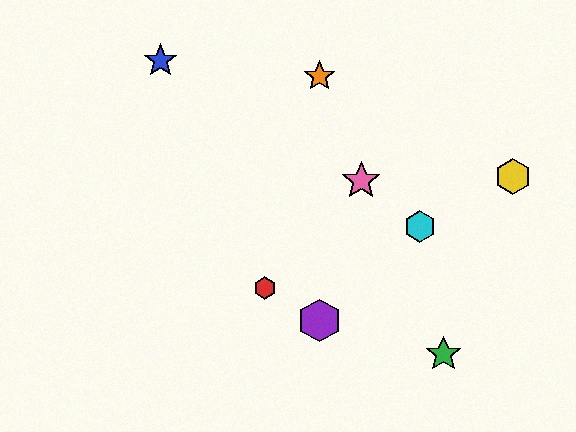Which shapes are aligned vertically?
The purple hexagon, the orange star are aligned vertically.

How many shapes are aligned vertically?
2 shapes (the purple hexagon, the orange star) are aligned vertically.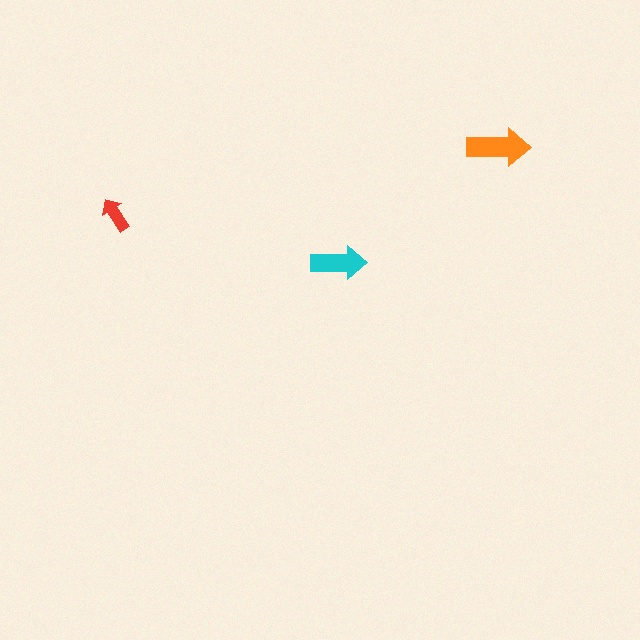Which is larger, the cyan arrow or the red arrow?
The cyan one.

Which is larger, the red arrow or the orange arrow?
The orange one.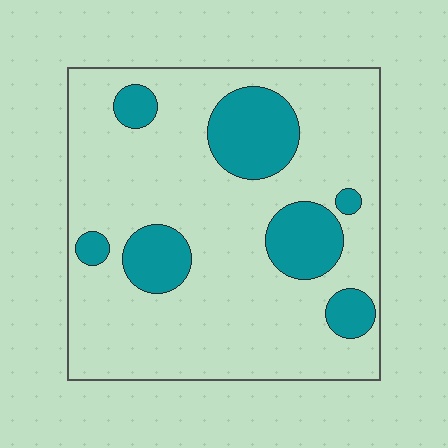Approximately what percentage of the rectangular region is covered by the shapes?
Approximately 20%.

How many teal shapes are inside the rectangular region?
7.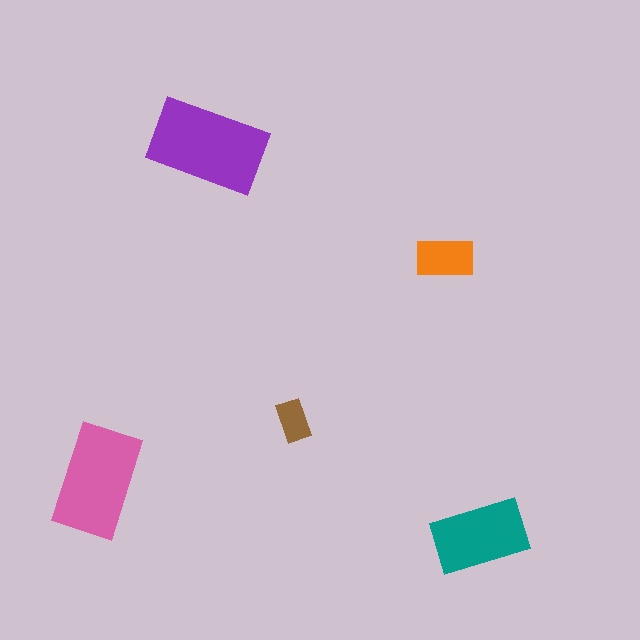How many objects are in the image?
There are 5 objects in the image.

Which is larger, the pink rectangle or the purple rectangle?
The purple one.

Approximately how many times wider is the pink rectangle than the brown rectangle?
About 2.5 times wider.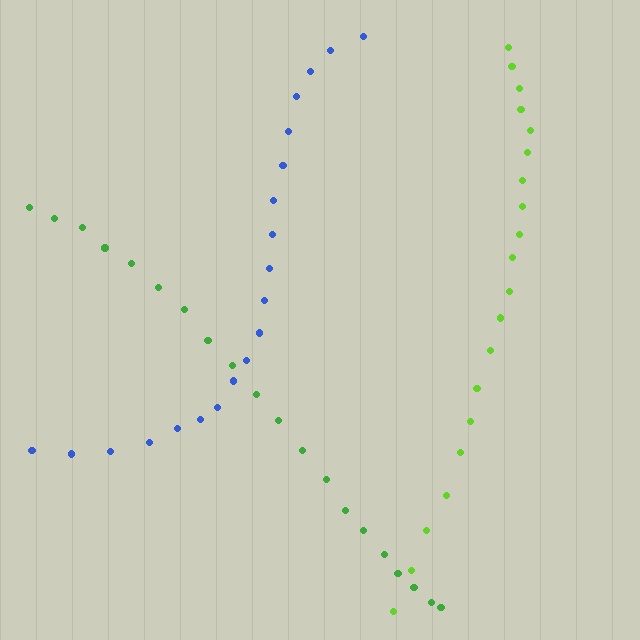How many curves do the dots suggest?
There are 3 distinct paths.